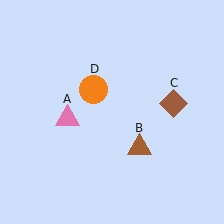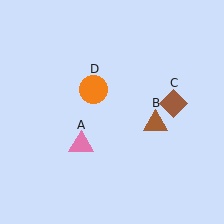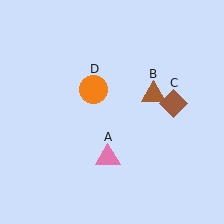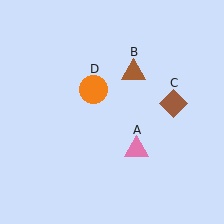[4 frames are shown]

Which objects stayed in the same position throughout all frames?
Brown diamond (object C) and orange circle (object D) remained stationary.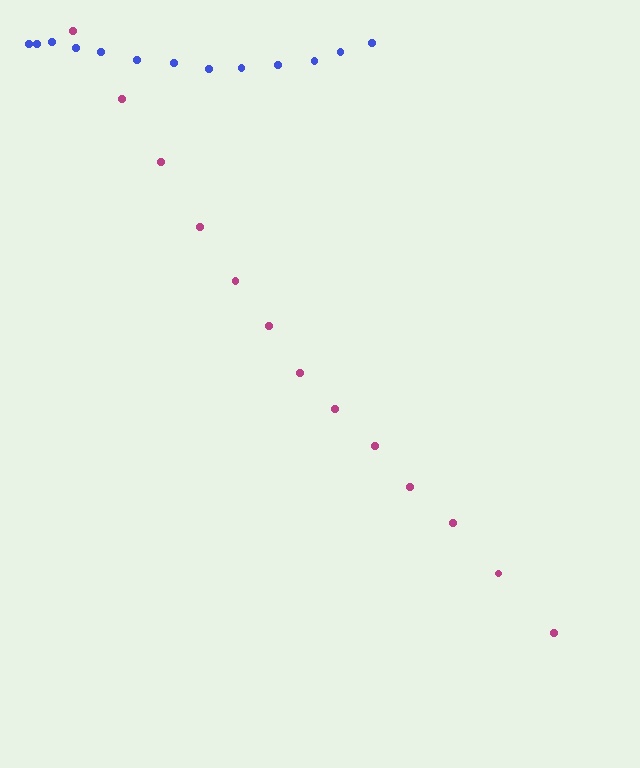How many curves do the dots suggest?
There are 2 distinct paths.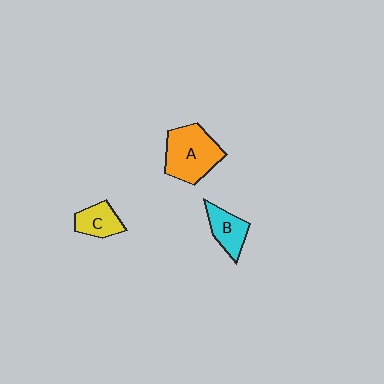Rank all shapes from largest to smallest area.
From largest to smallest: A (orange), B (cyan), C (yellow).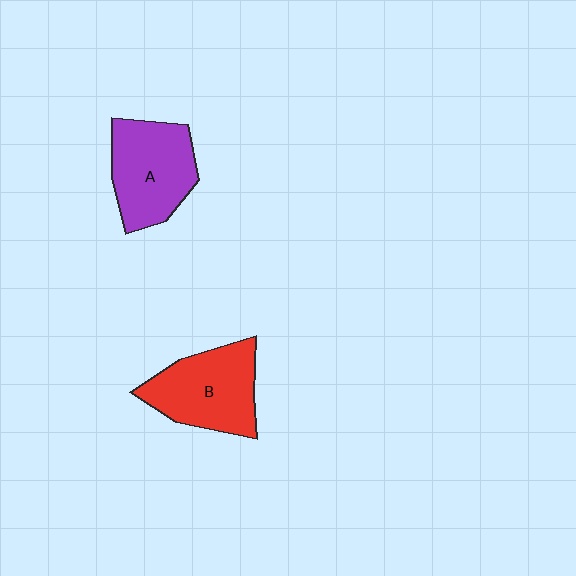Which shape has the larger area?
Shape B (red).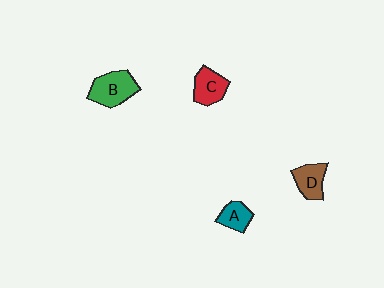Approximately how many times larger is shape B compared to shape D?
Approximately 1.4 times.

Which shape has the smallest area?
Shape A (teal).